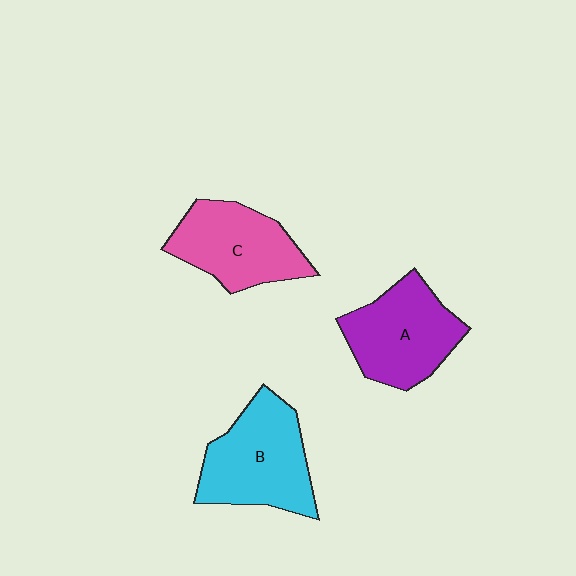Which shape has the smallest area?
Shape C (pink).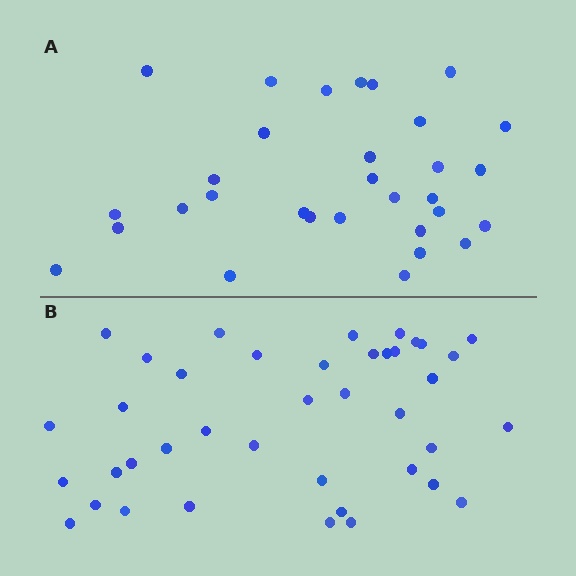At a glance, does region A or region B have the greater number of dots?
Region B (the bottom region) has more dots.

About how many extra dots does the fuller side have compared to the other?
Region B has roughly 8 or so more dots than region A.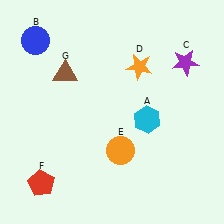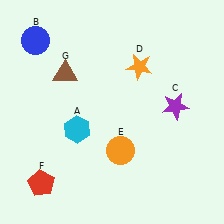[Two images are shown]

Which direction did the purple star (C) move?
The purple star (C) moved down.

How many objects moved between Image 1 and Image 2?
2 objects moved between the two images.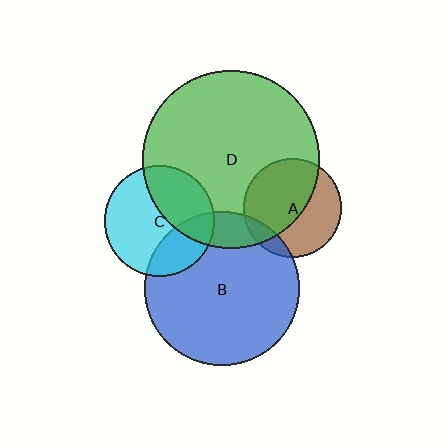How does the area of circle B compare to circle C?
Approximately 2.0 times.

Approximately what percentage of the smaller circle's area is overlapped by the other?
Approximately 35%.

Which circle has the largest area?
Circle D (green).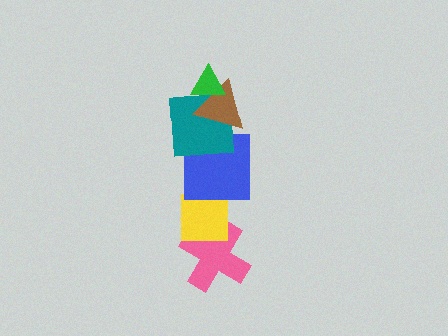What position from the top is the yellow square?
The yellow square is 5th from the top.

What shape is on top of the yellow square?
The blue square is on top of the yellow square.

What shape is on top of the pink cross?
The yellow square is on top of the pink cross.